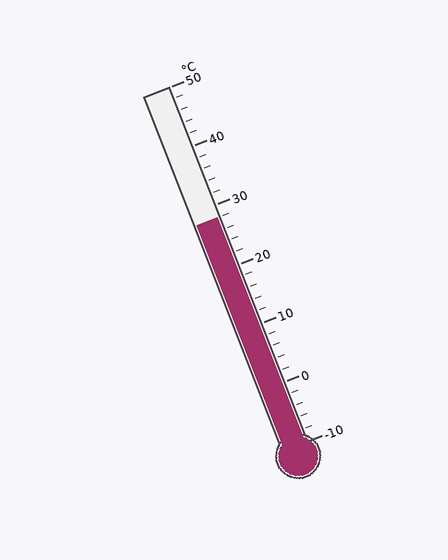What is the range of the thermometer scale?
The thermometer scale ranges from -10°C to 50°C.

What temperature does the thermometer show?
The thermometer shows approximately 28°C.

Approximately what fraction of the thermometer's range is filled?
The thermometer is filled to approximately 65% of its range.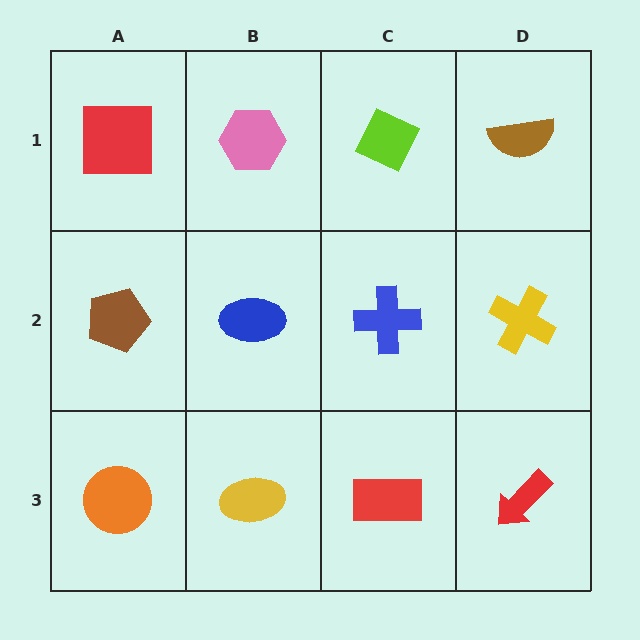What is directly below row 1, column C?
A blue cross.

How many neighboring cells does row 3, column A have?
2.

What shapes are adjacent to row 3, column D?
A yellow cross (row 2, column D), a red rectangle (row 3, column C).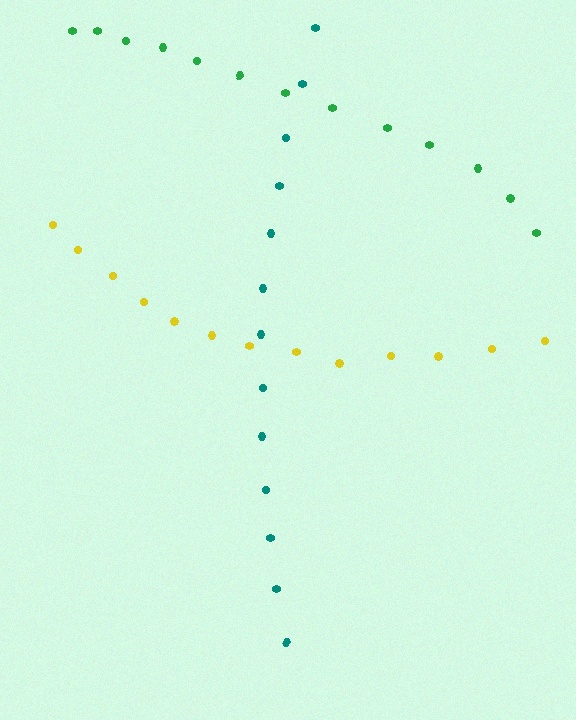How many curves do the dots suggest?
There are 3 distinct paths.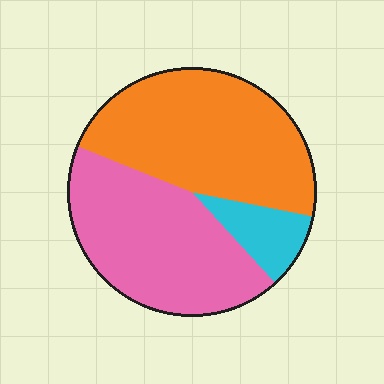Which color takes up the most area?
Orange, at roughly 45%.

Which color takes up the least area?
Cyan, at roughly 10%.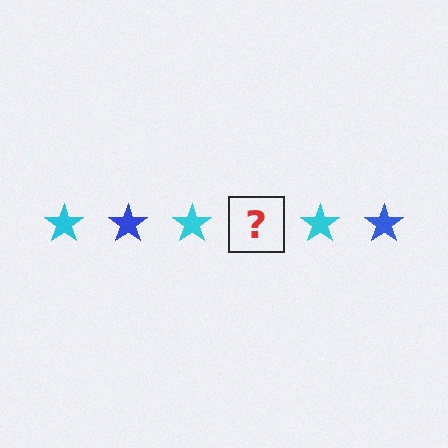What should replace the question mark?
The question mark should be replaced with a blue star.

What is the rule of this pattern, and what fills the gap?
The rule is that the pattern cycles through cyan, blue stars. The gap should be filled with a blue star.